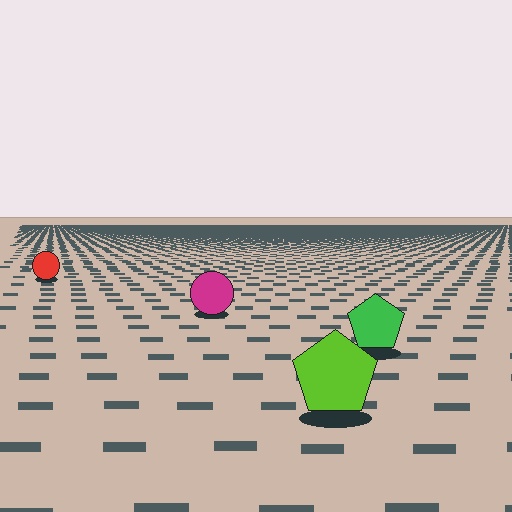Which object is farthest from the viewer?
The red circle is farthest from the viewer. It appears smaller and the ground texture around it is denser.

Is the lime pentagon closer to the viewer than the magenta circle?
Yes. The lime pentagon is closer — you can tell from the texture gradient: the ground texture is coarser near it.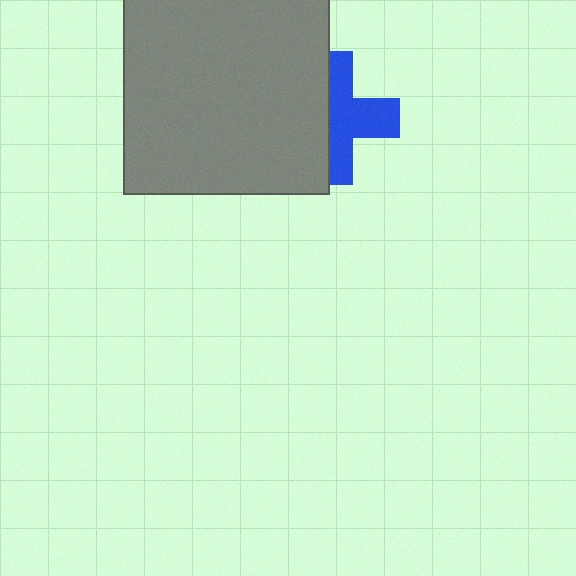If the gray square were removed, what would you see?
You would see the complete blue cross.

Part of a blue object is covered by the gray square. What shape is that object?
It is a cross.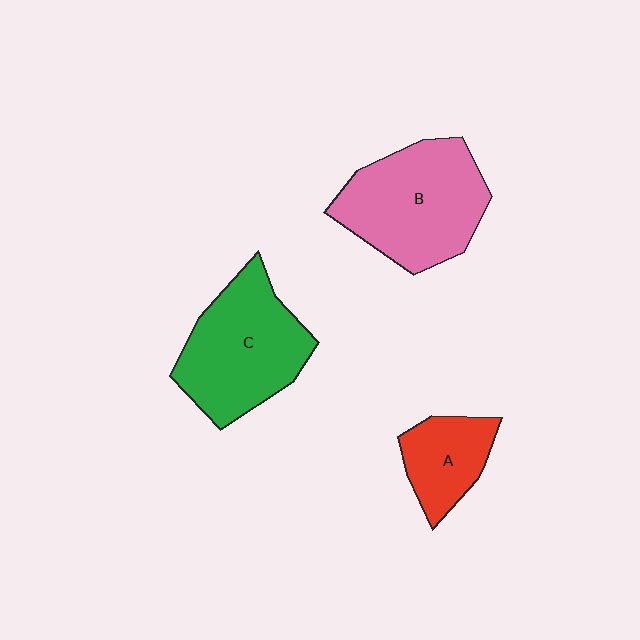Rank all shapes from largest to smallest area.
From largest to smallest: B (pink), C (green), A (red).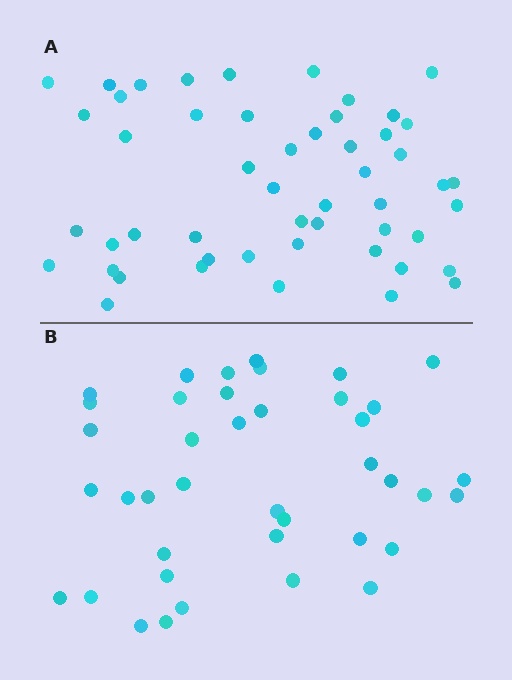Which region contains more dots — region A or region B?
Region A (the top region) has more dots.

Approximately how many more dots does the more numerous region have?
Region A has roughly 12 or so more dots than region B.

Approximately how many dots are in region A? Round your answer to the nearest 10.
About 50 dots. (The exact count is 51, which rounds to 50.)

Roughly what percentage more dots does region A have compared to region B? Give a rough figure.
About 30% more.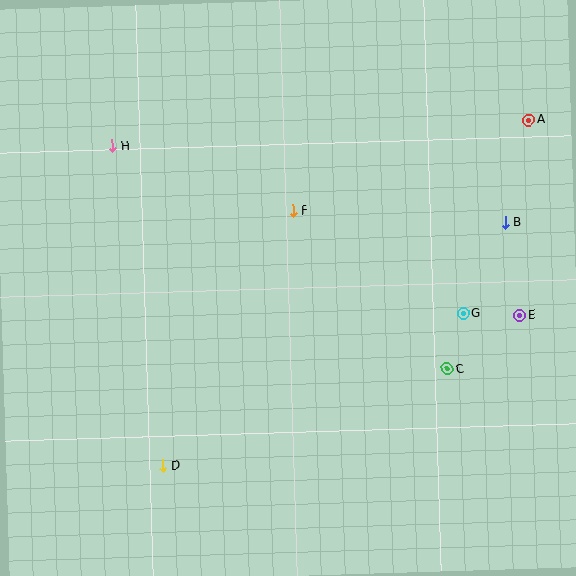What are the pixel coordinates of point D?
Point D is at (163, 466).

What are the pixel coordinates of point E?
Point E is at (519, 315).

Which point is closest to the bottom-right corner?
Point C is closest to the bottom-right corner.